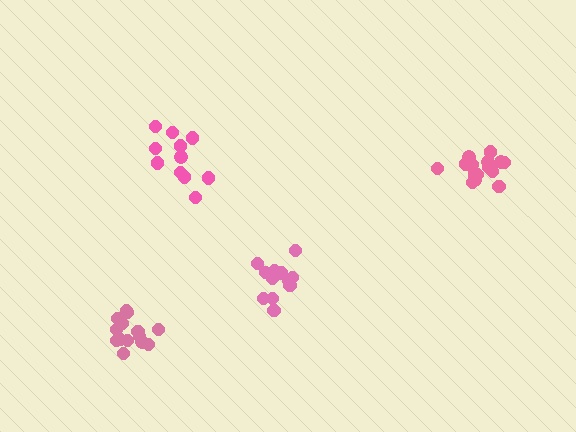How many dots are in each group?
Group 1: 11 dots, Group 2: 12 dots, Group 3: 17 dots, Group 4: 14 dots (54 total).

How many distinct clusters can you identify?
There are 4 distinct clusters.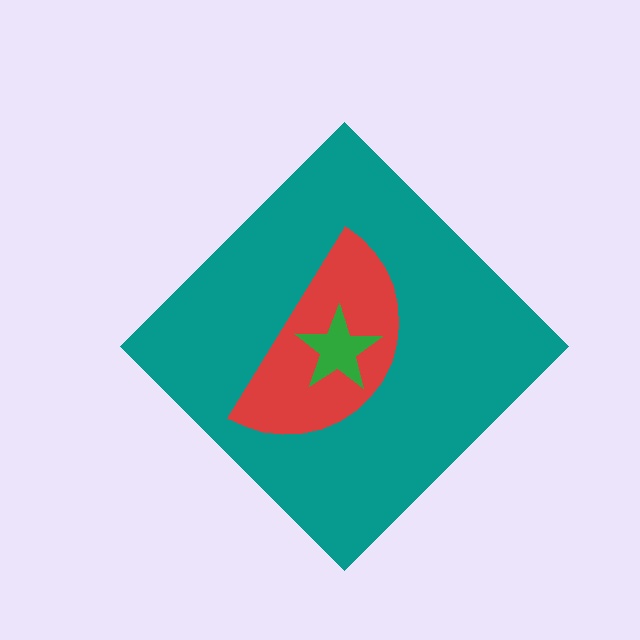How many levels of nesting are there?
3.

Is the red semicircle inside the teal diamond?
Yes.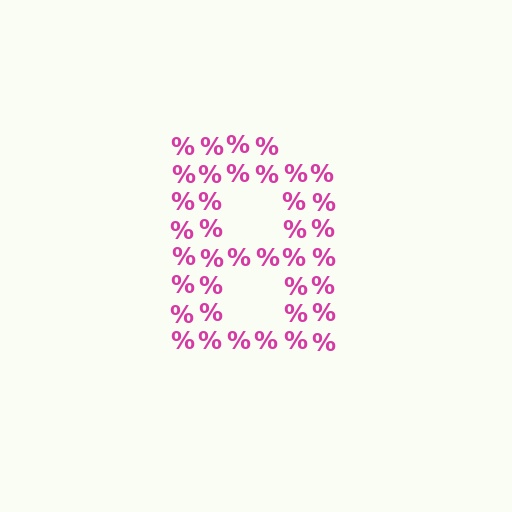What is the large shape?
The large shape is the letter B.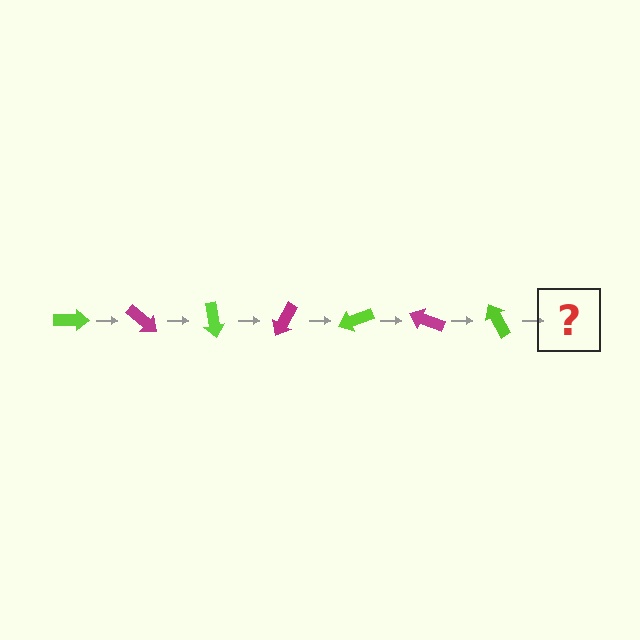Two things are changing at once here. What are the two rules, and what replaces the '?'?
The two rules are that it rotates 40 degrees each step and the color cycles through lime and magenta. The '?' should be a magenta arrow, rotated 280 degrees from the start.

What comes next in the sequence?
The next element should be a magenta arrow, rotated 280 degrees from the start.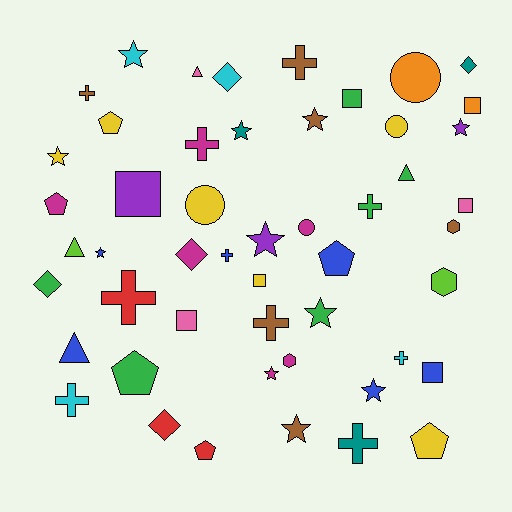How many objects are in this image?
There are 50 objects.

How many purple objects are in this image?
There are 3 purple objects.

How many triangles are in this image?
There are 4 triangles.